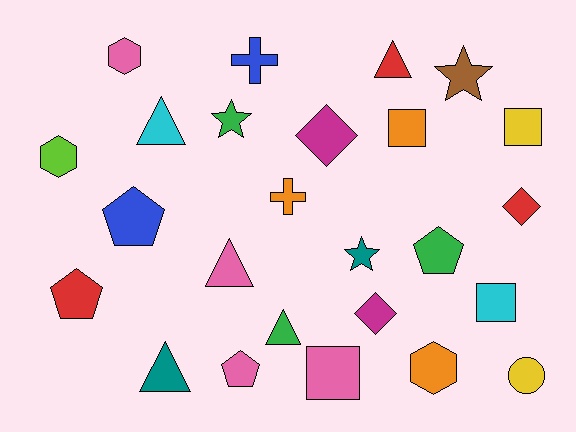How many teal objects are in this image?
There are 2 teal objects.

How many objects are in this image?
There are 25 objects.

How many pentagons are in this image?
There are 4 pentagons.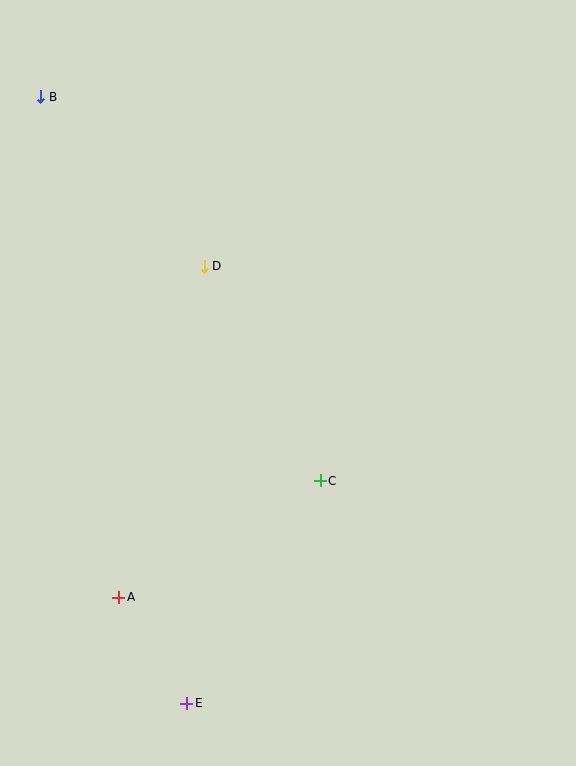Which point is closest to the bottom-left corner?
Point E is closest to the bottom-left corner.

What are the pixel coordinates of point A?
Point A is at (119, 597).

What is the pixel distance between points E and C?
The distance between E and C is 259 pixels.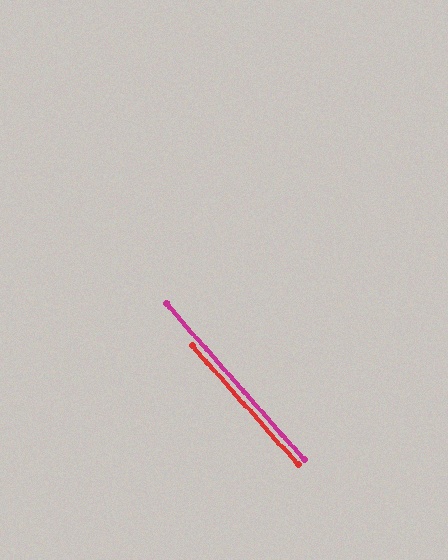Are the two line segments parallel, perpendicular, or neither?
Parallel — their directions differ by only 0.4°.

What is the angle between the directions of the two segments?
Approximately 0 degrees.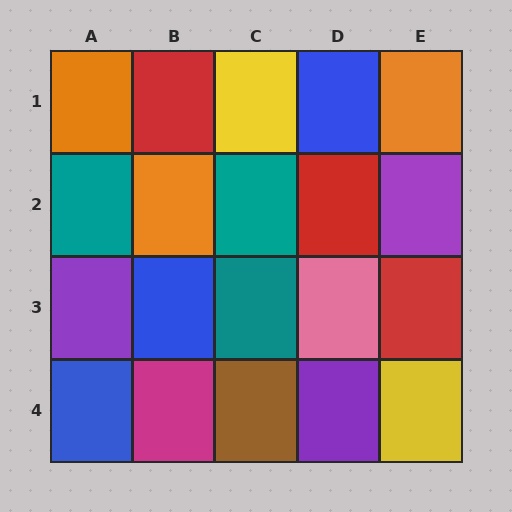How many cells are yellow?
2 cells are yellow.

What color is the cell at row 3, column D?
Pink.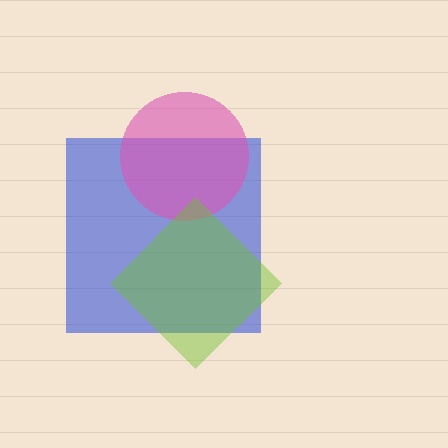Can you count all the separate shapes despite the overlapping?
Yes, there are 3 separate shapes.